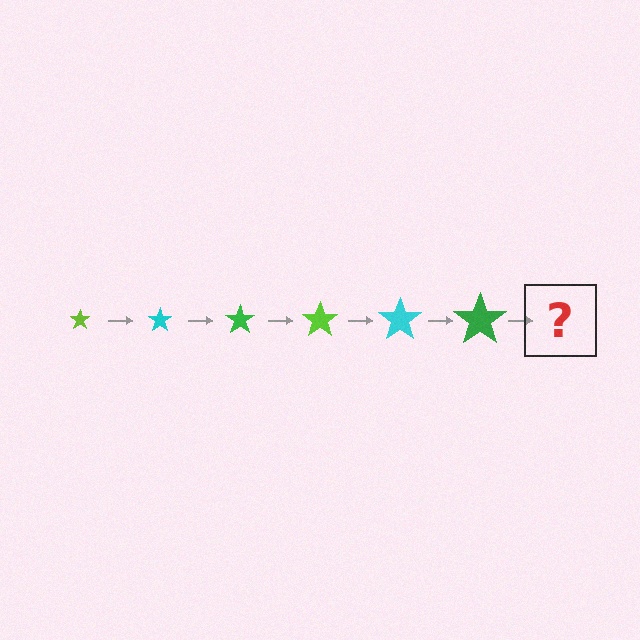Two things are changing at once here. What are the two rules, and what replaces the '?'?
The two rules are that the star grows larger each step and the color cycles through lime, cyan, and green. The '?' should be a lime star, larger than the previous one.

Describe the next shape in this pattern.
It should be a lime star, larger than the previous one.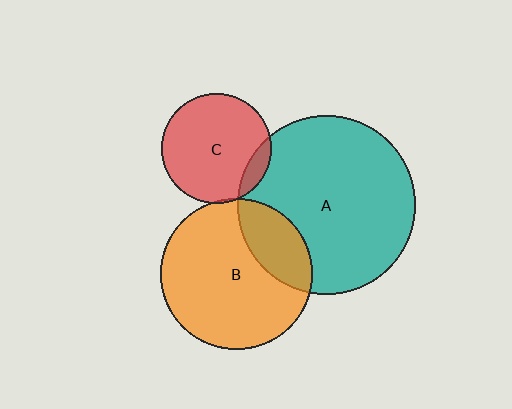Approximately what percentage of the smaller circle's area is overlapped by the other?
Approximately 25%.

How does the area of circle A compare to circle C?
Approximately 2.6 times.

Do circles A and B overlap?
Yes.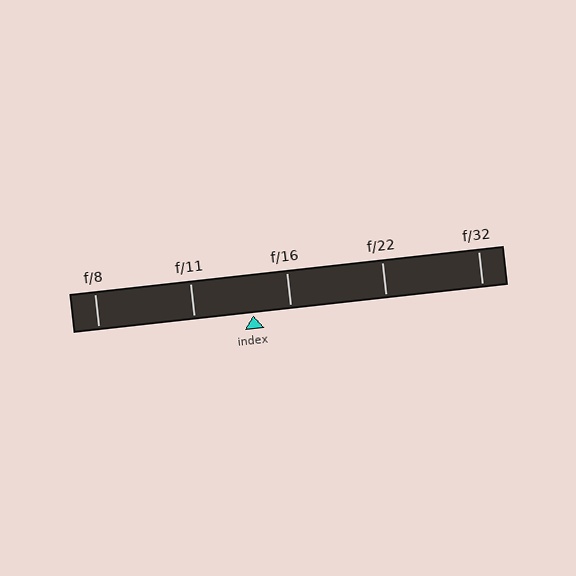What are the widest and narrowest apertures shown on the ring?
The widest aperture shown is f/8 and the narrowest is f/32.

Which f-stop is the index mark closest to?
The index mark is closest to f/16.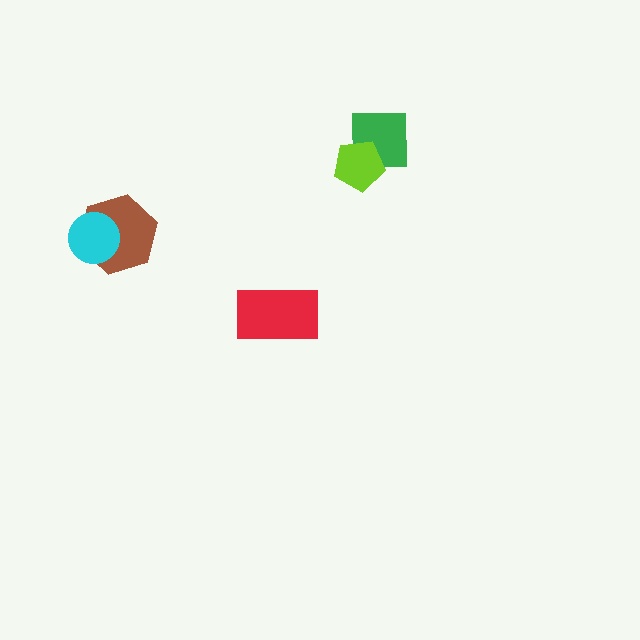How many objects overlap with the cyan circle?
1 object overlaps with the cyan circle.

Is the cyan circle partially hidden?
No, no other shape covers it.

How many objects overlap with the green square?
1 object overlaps with the green square.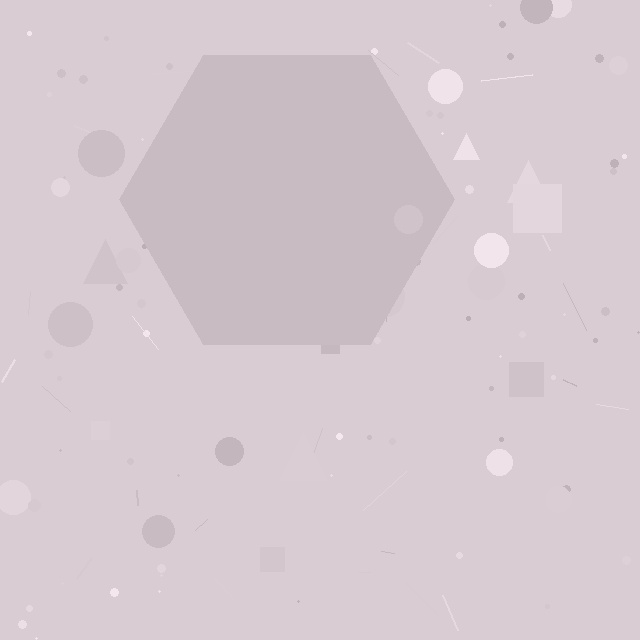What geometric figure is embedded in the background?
A hexagon is embedded in the background.